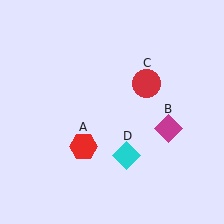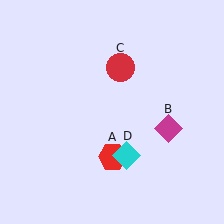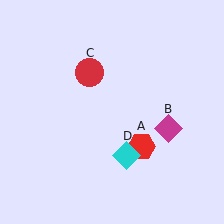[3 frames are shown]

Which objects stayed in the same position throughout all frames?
Magenta diamond (object B) and cyan diamond (object D) remained stationary.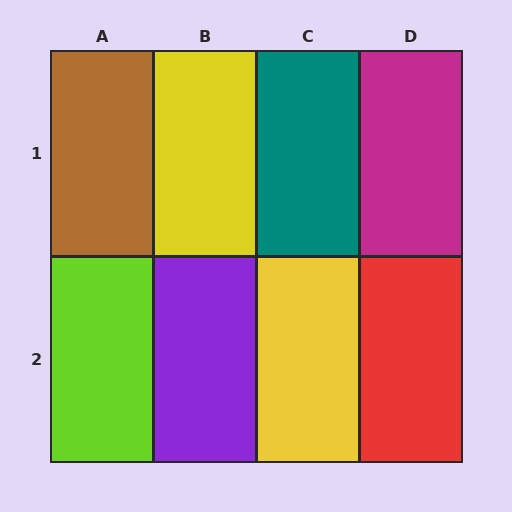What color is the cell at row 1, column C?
Teal.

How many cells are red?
1 cell is red.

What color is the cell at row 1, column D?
Magenta.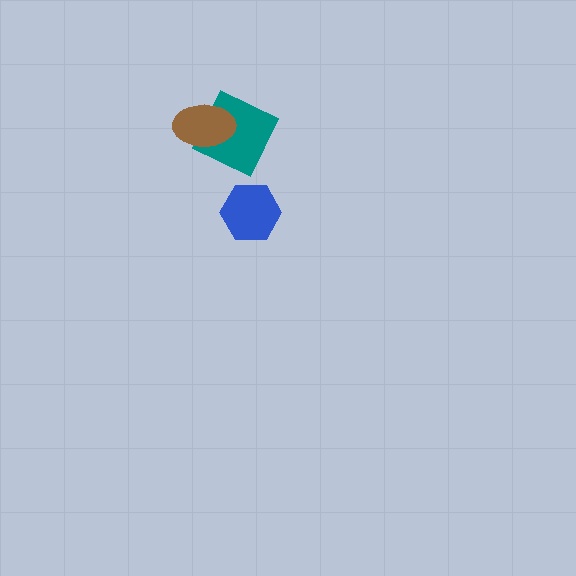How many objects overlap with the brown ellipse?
1 object overlaps with the brown ellipse.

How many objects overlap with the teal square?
1 object overlaps with the teal square.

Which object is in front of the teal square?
The brown ellipse is in front of the teal square.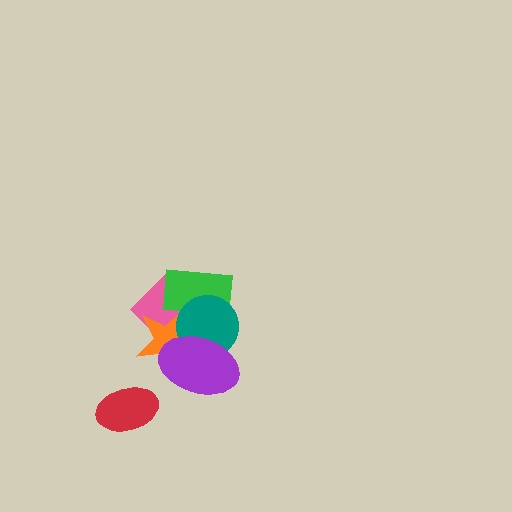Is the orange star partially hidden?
Yes, it is partially covered by another shape.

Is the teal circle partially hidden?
Yes, it is partially covered by another shape.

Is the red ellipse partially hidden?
No, no other shape covers it.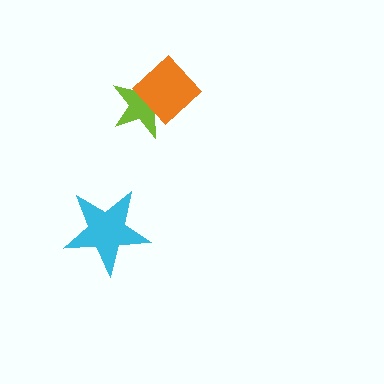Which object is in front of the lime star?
The orange diamond is in front of the lime star.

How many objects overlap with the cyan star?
0 objects overlap with the cyan star.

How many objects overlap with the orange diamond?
1 object overlaps with the orange diamond.